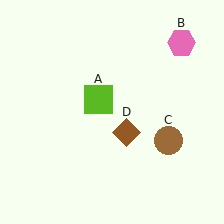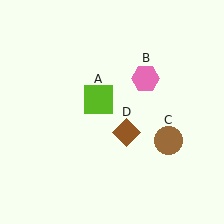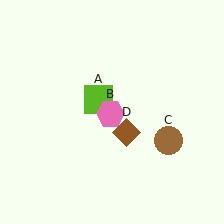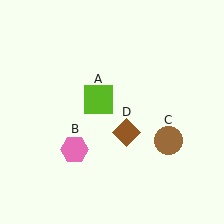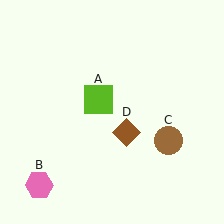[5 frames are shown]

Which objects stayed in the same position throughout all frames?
Lime square (object A) and brown circle (object C) and brown diamond (object D) remained stationary.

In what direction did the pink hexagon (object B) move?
The pink hexagon (object B) moved down and to the left.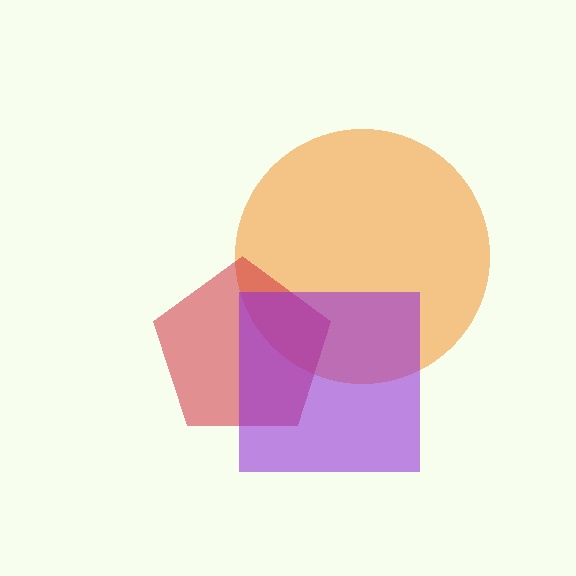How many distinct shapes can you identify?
There are 3 distinct shapes: an orange circle, a red pentagon, a purple square.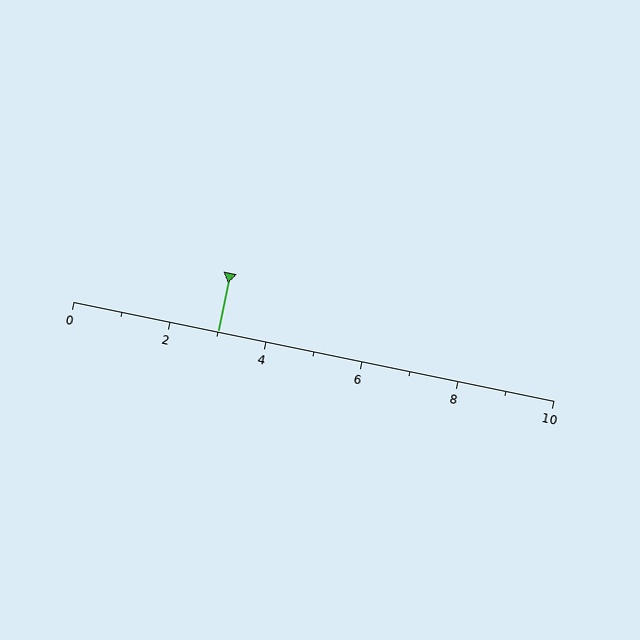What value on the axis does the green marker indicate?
The marker indicates approximately 3.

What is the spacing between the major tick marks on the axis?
The major ticks are spaced 2 apart.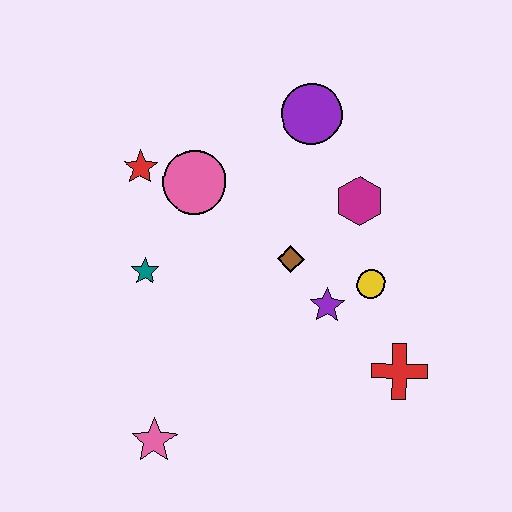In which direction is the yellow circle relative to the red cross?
The yellow circle is above the red cross.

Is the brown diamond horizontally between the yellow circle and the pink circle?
Yes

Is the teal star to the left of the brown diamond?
Yes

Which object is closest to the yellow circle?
The purple star is closest to the yellow circle.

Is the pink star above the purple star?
No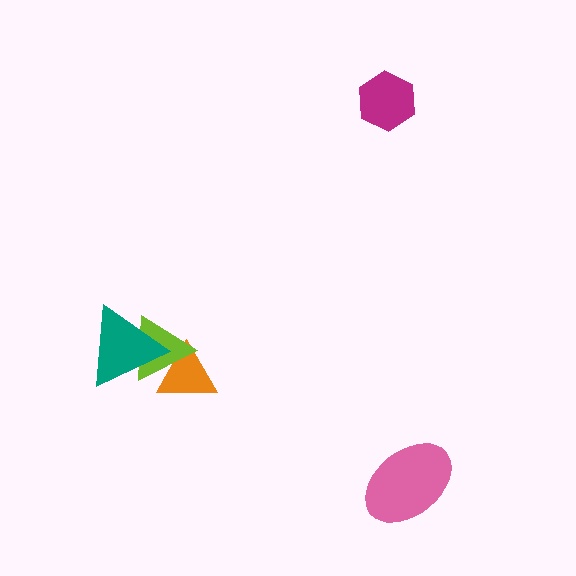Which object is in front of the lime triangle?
The teal triangle is in front of the lime triangle.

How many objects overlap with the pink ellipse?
0 objects overlap with the pink ellipse.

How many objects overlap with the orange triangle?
2 objects overlap with the orange triangle.